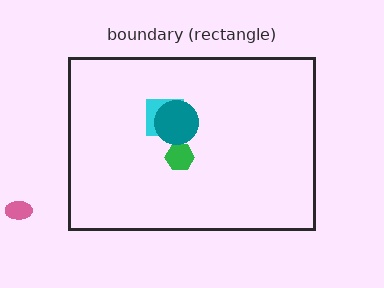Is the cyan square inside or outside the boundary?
Inside.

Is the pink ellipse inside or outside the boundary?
Outside.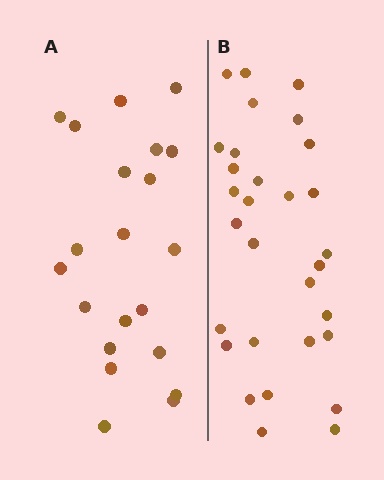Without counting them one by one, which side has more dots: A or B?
Region B (the right region) has more dots.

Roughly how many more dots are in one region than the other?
Region B has roughly 8 or so more dots than region A.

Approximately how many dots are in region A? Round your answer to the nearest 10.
About 20 dots. (The exact count is 21, which rounds to 20.)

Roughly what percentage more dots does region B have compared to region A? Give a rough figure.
About 45% more.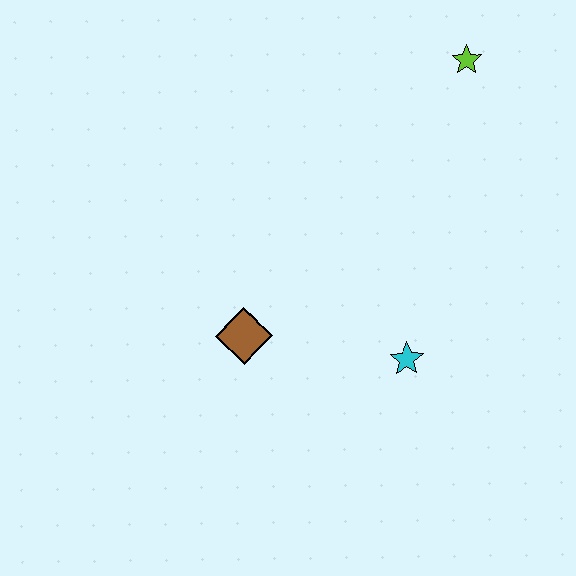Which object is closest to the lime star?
The cyan star is closest to the lime star.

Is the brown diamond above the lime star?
No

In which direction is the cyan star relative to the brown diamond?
The cyan star is to the right of the brown diamond.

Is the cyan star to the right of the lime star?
No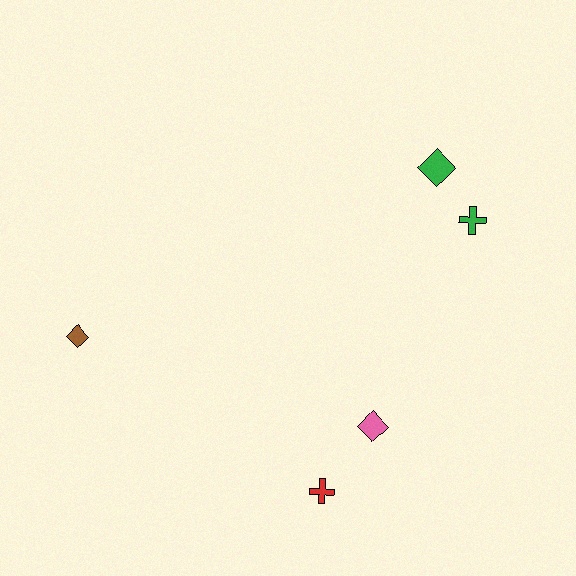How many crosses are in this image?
There are 2 crosses.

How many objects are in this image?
There are 5 objects.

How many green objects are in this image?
There are 2 green objects.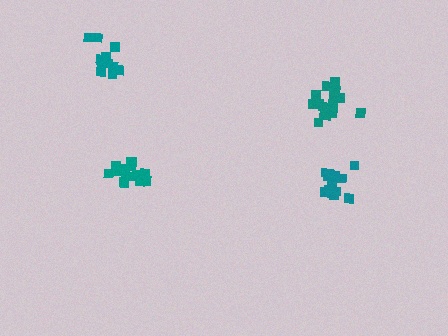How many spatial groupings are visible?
There are 4 spatial groupings.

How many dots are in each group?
Group 1: 14 dots, Group 2: 16 dots, Group 3: 19 dots, Group 4: 13 dots (62 total).